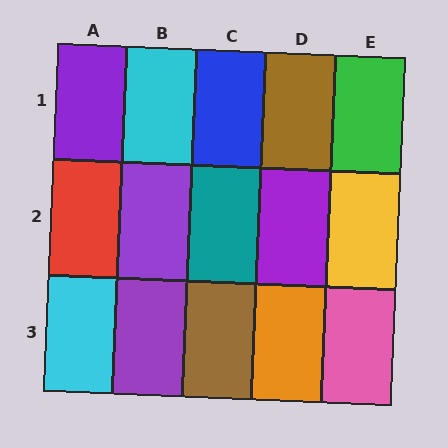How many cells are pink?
1 cell is pink.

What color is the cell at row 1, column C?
Blue.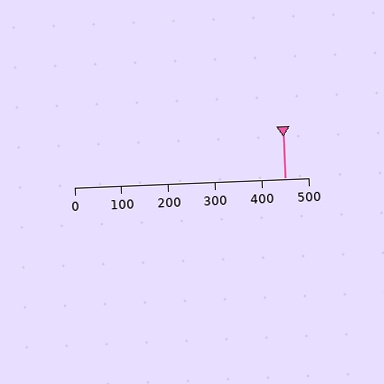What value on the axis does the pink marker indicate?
The marker indicates approximately 450.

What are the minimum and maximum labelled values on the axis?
The axis runs from 0 to 500.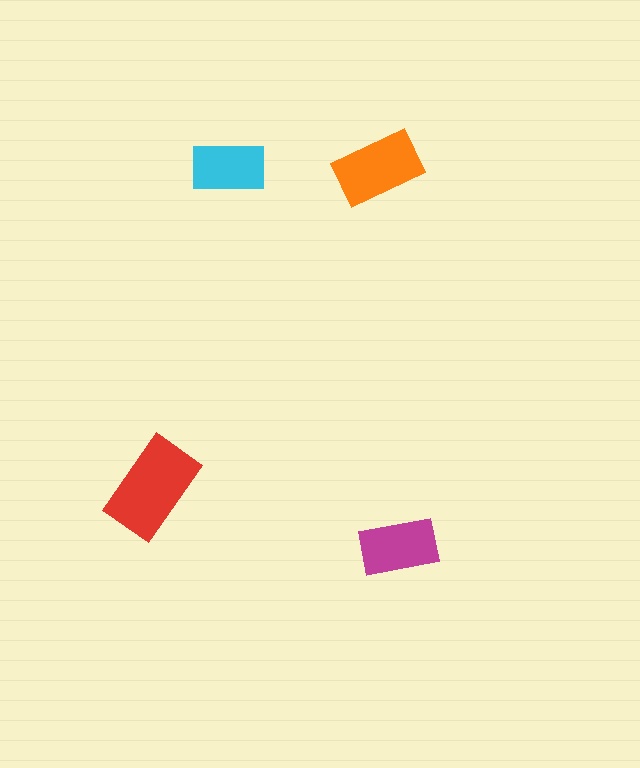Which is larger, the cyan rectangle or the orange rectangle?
The orange one.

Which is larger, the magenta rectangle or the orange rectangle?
The orange one.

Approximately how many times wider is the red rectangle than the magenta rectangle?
About 1.5 times wider.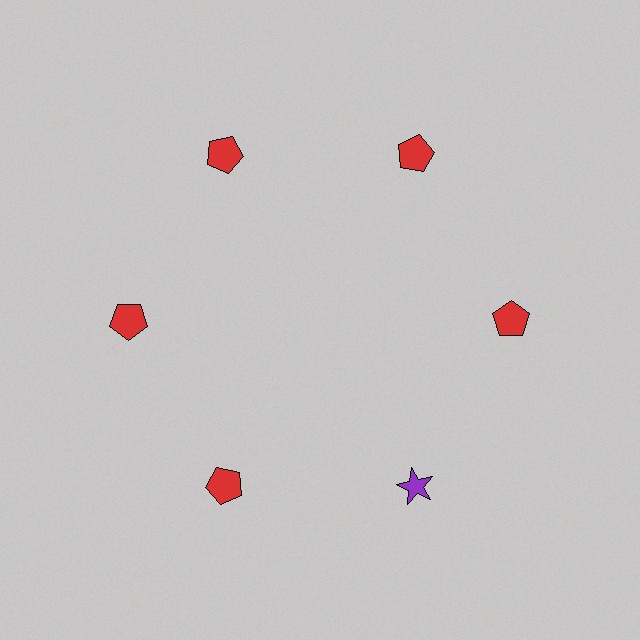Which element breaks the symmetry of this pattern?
The purple star at roughly the 5 o'clock position breaks the symmetry. All other shapes are red pentagons.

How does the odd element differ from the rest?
It differs in both color (purple instead of red) and shape (star instead of pentagon).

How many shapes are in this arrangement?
There are 6 shapes arranged in a ring pattern.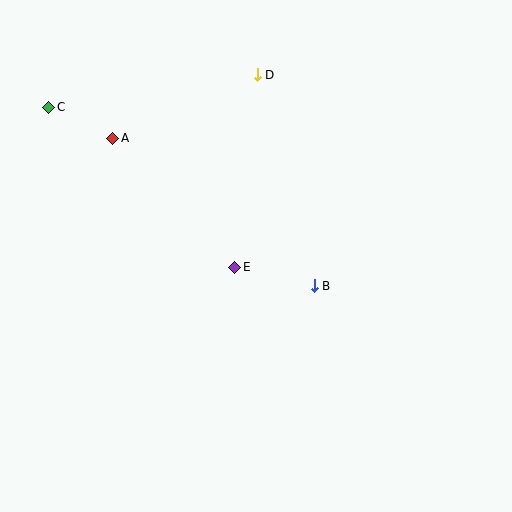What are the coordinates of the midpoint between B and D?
The midpoint between B and D is at (286, 180).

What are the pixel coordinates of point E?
Point E is at (235, 267).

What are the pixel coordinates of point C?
Point C is at (49, 107).